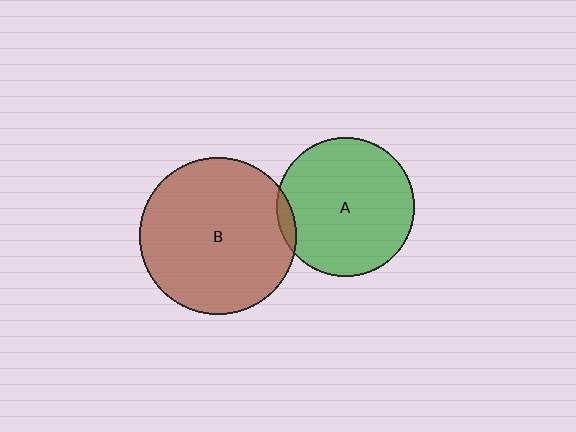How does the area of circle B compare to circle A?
Approximately 1.3 times.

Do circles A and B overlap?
Yes.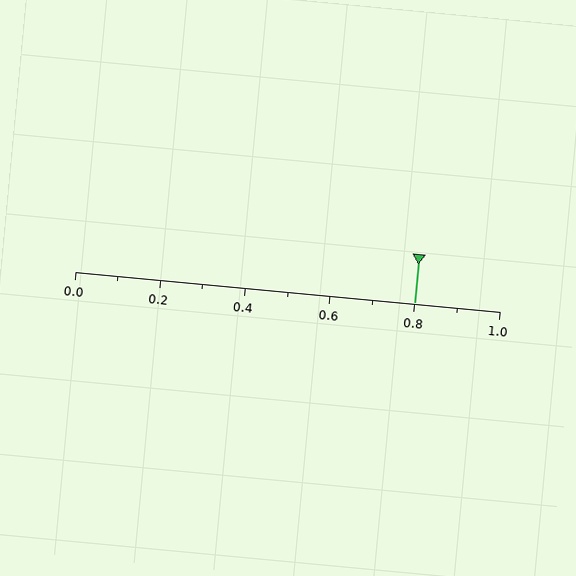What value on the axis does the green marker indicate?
The marker indicates approximately 0.8.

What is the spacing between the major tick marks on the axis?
The major ticks are spaced 0.2 apart.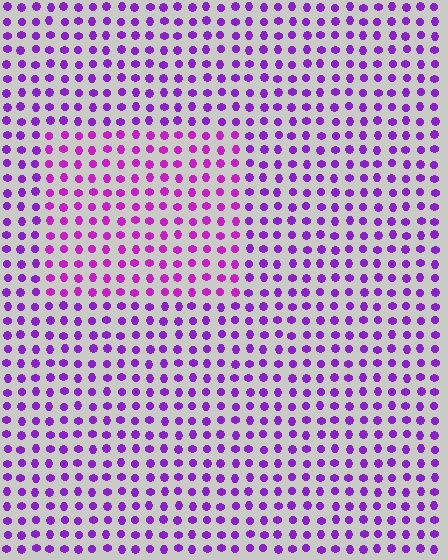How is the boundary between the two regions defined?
The boundary is defined purely by a slight shift in hue (about 23 degrees). Spacing, size, and orientation are identical on both sides.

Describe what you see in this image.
The image is filled with small purple elements in a uniform arrangement. A rectangle-shaped region is visible where the elements are tinted to a slightly different hue, forming a subtle color boundary.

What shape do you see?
I see a rectangle.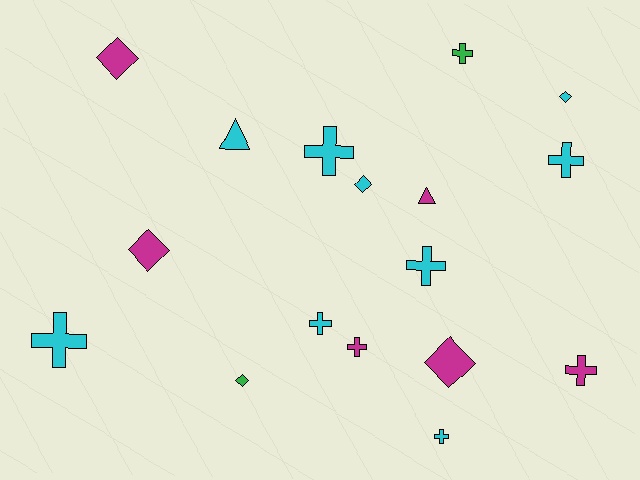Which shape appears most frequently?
Cross, with 9 objects.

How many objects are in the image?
There are 17 objects.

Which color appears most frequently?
Cyan, with 9 objects.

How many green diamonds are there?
There is 1 green diamond.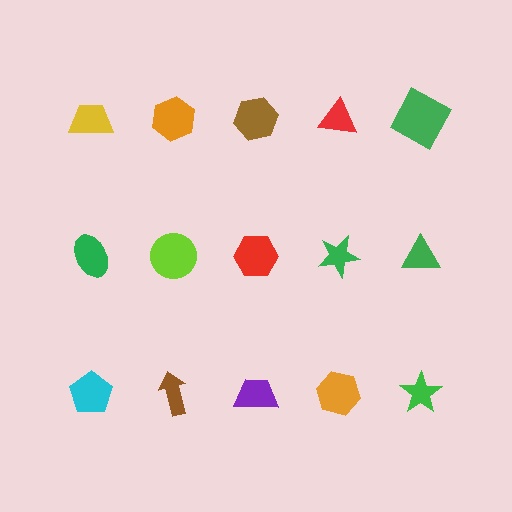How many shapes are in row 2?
5 shapes.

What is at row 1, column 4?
A red triangle.